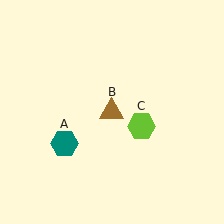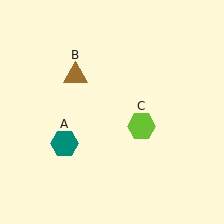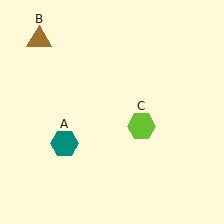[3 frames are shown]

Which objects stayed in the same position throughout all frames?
Teal hexagon (object A) and lime hexagon (object C) remained stationary.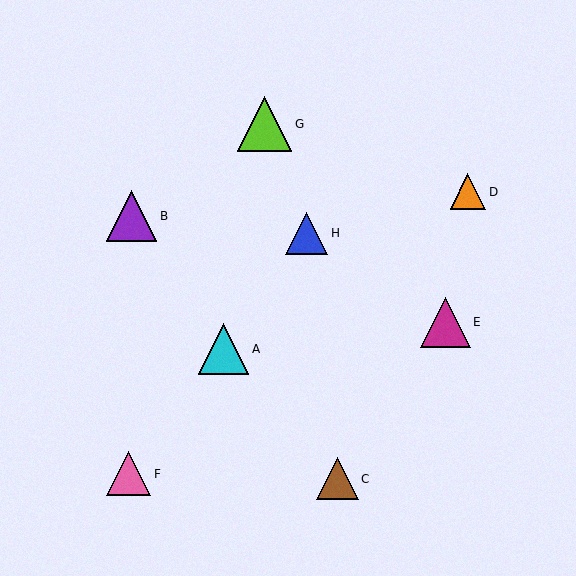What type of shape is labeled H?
Shape H is a blue triangle.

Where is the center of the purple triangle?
The center of the purple triangle is at (131, 216).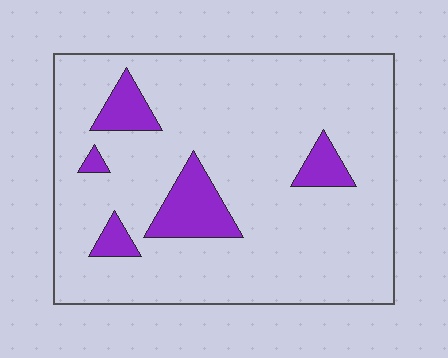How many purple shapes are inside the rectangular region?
5.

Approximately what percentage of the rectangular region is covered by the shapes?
Approximately 10%.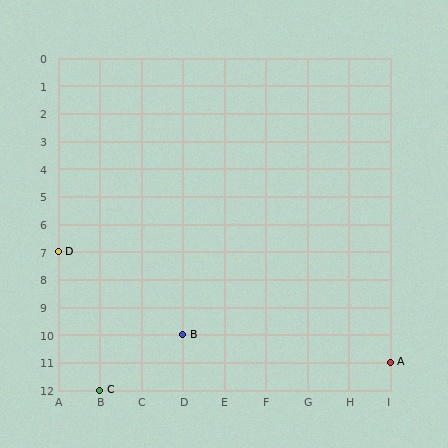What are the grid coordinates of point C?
Point C is at grid coordinates (B, 12).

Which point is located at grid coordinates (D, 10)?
Point B is at (D, 10).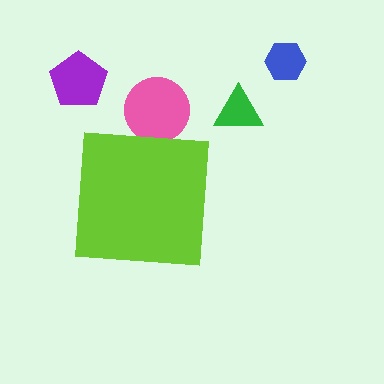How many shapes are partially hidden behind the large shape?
1 shape is partially hidden.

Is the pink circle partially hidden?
Yes, the pink circle is partially hidden behind the lime square.